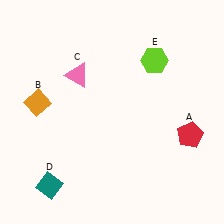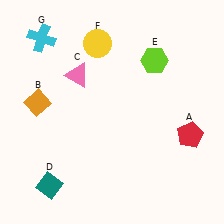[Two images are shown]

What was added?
A yellow circle (F), a cyan cross (G) were added in Image 2.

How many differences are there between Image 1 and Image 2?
There are 2 differences between the two images.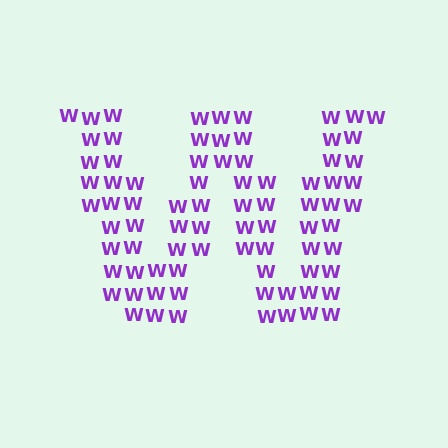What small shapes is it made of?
It is made of small letter W's.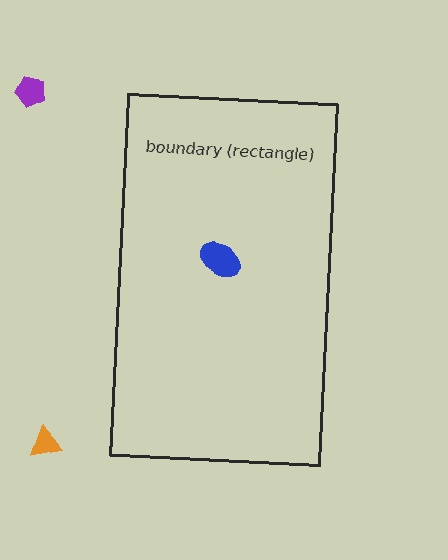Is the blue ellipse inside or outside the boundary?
Inside.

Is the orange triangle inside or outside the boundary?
Outside.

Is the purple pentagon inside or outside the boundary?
Outside.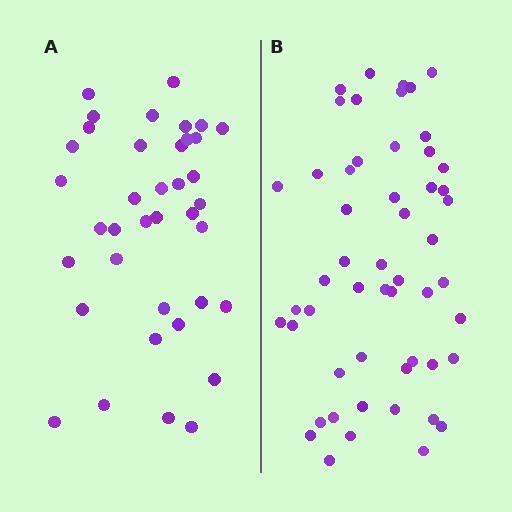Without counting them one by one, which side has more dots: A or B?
Region B (the right region) has more dots.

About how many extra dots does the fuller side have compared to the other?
Region B has approximately 15 more dots than region A.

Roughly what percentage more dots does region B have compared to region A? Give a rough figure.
About 40% more.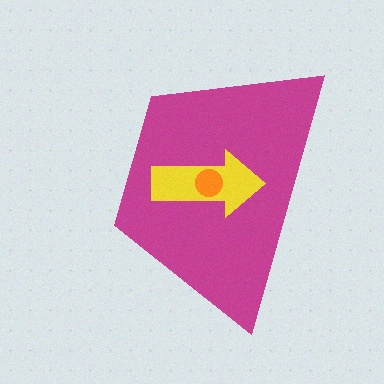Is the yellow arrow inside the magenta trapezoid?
Yes.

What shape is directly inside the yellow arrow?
The orange circle.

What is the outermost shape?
The magenta trapezoid.